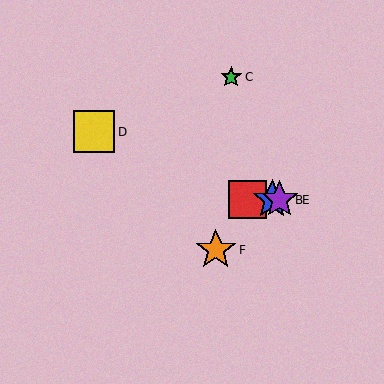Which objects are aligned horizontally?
Objects A, B, E are aligned horizontally.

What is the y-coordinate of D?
Object D is at y≈132.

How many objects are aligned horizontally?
3 objects (A, B, E) are aligned horizontally.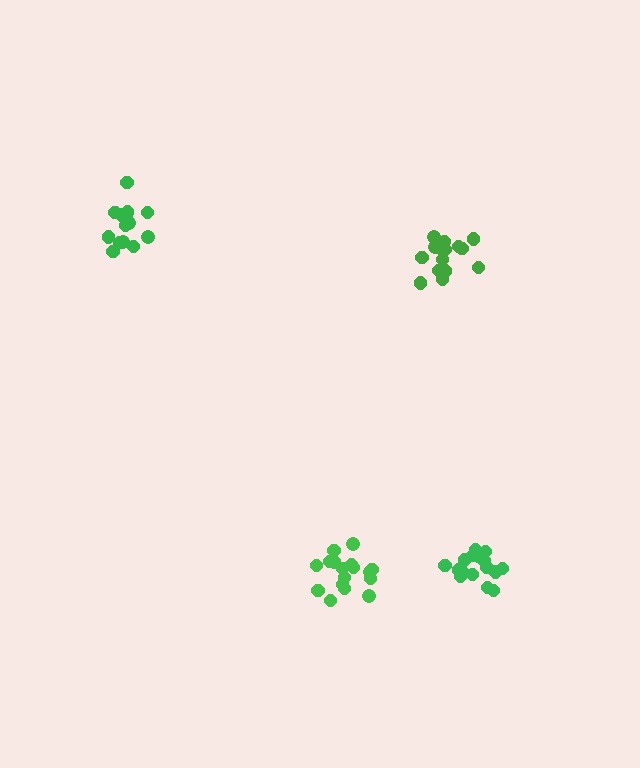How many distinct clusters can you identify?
There are 4 distinct clusters.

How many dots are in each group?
Group 1: 17 dots, Group 2: 19 dots, Group 3: 14 dots, Group 4: 18 dots (68 total).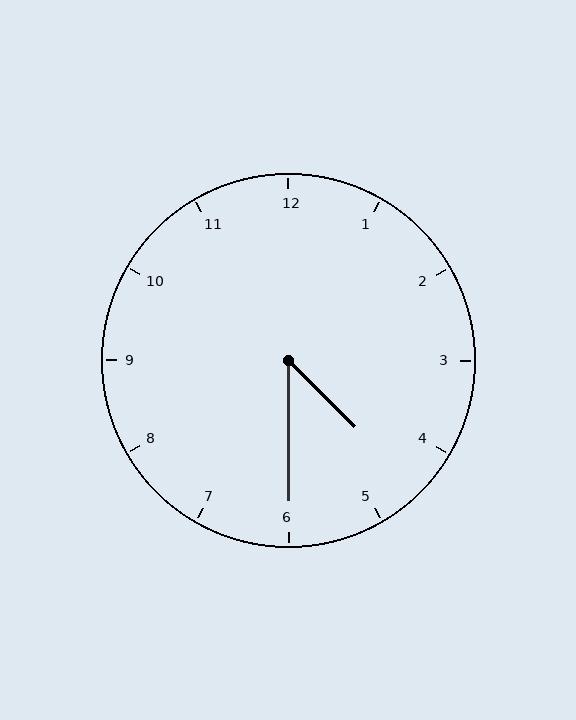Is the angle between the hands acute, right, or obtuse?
It is acute.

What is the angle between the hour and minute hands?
Approximately 45 degrees.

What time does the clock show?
4:30.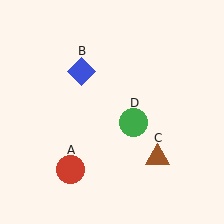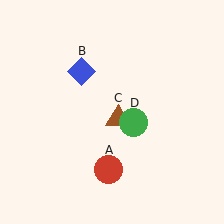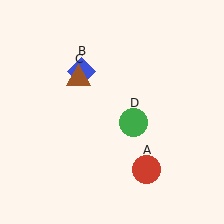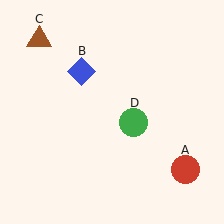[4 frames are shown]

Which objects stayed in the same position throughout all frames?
Blue diamond (object B) and green circle (object D) remained stationary.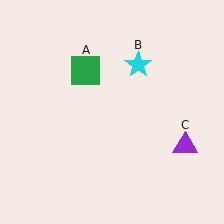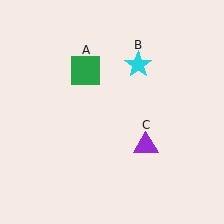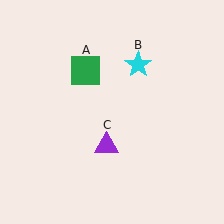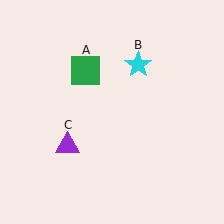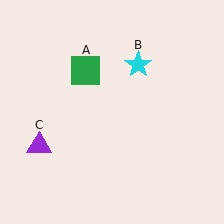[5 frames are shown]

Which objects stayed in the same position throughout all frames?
Green square (object A) and cyan star (object B) remained stationary.